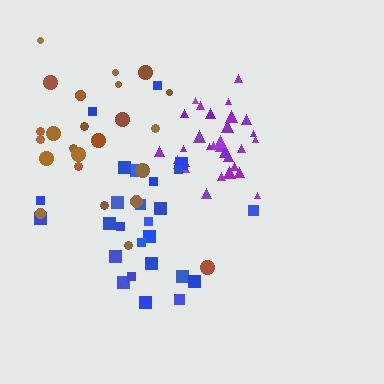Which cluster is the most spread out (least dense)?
Brown.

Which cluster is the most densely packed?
Purple.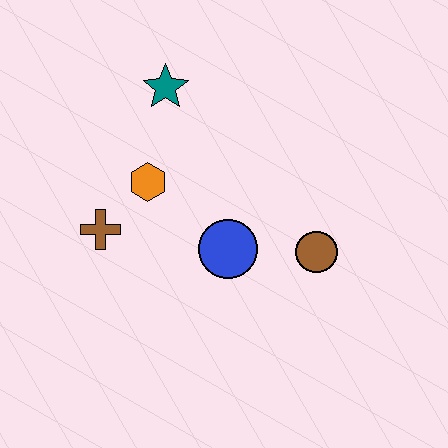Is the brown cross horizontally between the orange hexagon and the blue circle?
No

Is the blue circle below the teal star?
Yes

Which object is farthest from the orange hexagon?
The brown circle is farthest from the orange hexagon.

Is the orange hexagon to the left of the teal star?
Yes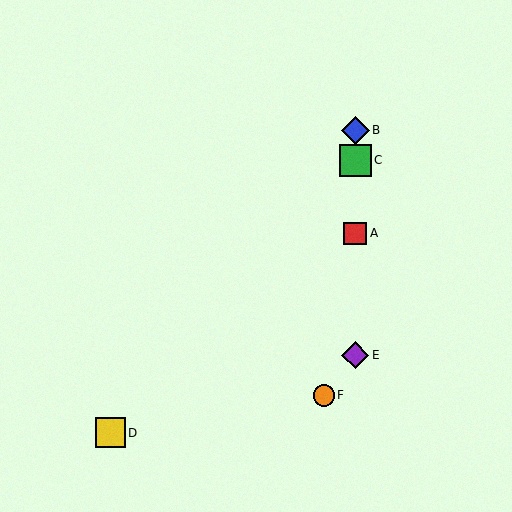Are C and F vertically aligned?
No, C is at x≈355 and F is at x≈324.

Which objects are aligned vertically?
Objects A, B, C, E are aligned vertically.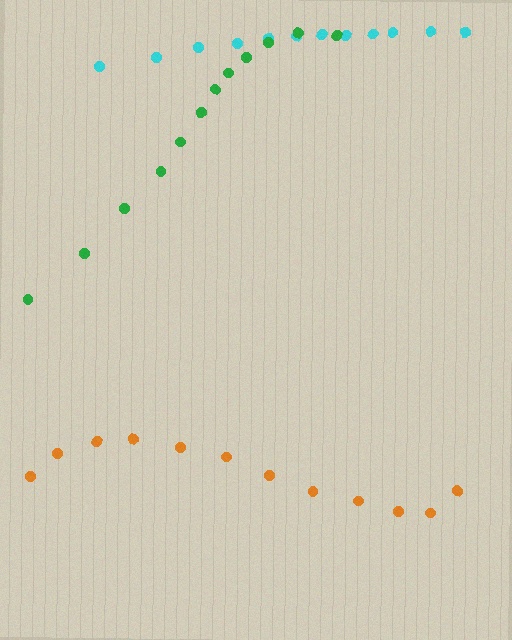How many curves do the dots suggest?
There are 3 distinct paths.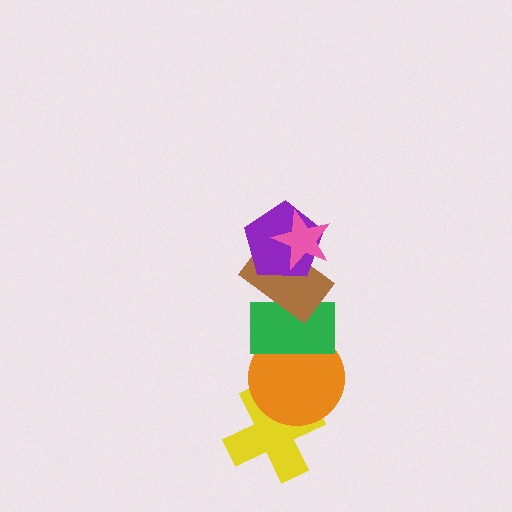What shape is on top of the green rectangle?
The brown rectangle is on top of the green rectangle.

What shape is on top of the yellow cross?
The orange circle is on top of the yellow cross.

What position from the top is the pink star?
The pink star is 1st from the top.